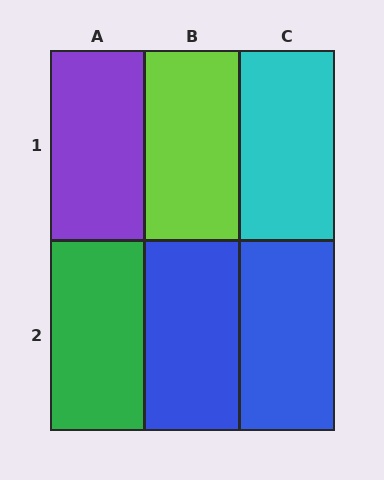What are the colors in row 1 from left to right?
Purple, lime, cyan.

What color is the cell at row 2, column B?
Blue.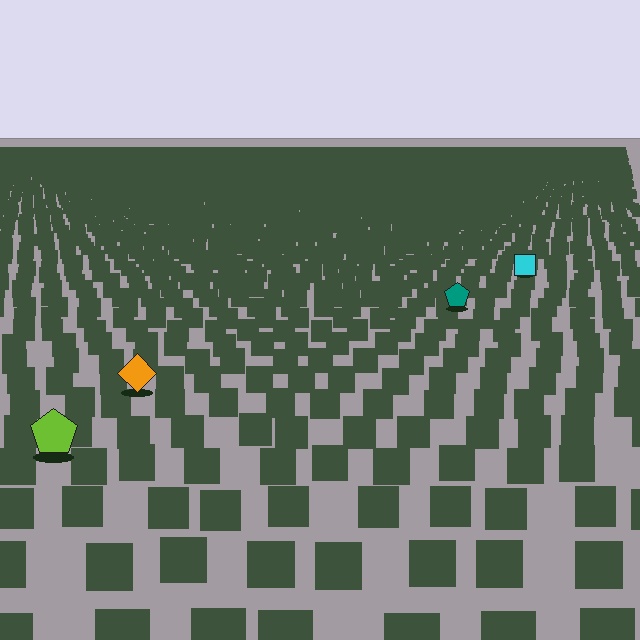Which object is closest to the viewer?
The lime pentagon is closest. The texture marks near it are larger and more spread out.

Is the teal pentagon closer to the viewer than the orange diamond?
No. The orange diamond is closer — you can tell from the texture gradient: the ground texture is coarser near it.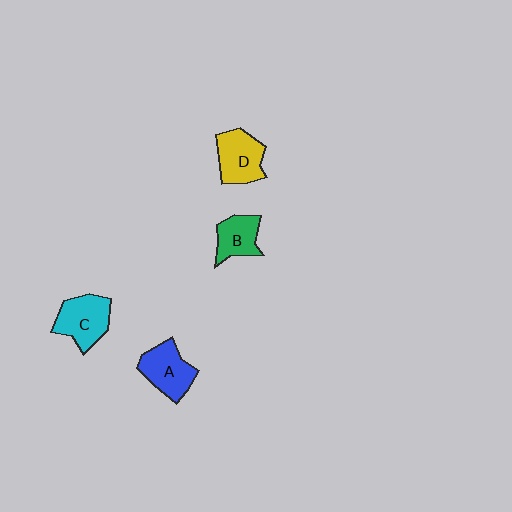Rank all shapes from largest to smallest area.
From largest to smallest: C (cyan), A (blue), D (yellow), B (green).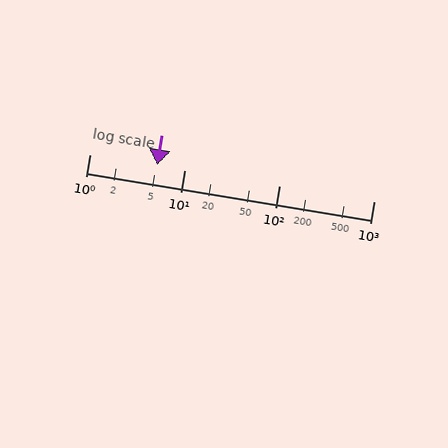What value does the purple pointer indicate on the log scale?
The pointer indicates approximately 5.2.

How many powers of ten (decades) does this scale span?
The scale spans 3 decades, from 1 to 1000.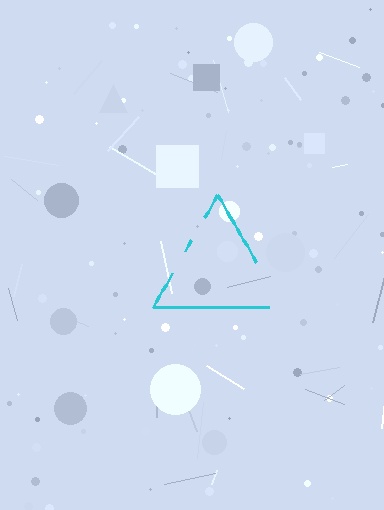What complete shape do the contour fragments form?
The contour fragments form a triangle.